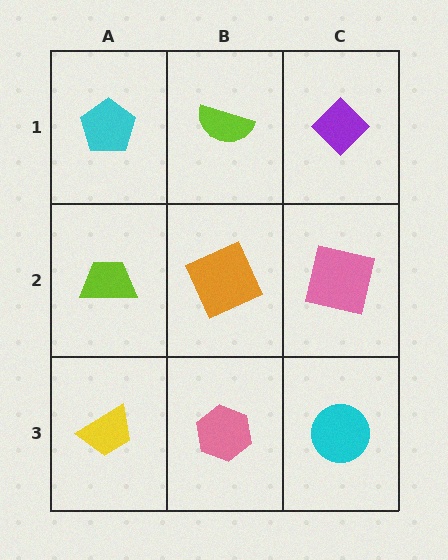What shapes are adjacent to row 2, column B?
A lime semicircle (row 1, column B), a pink hexagon (row 3, column B), a lime trapezoid (row 2, column A), a pink square (row 2, column C).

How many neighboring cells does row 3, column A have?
2.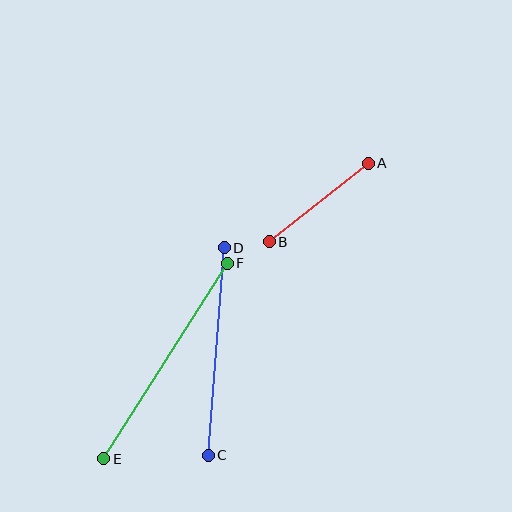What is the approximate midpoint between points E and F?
The midpoint is at approximately (165, 361) pixels.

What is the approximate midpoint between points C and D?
The midpoint is at approximately (216, 351) pixels.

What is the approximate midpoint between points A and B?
The midpoint is at approximately (319, 202) pixels.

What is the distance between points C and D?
The distance is approximately 208 pixels.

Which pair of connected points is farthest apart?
Points E and F are farthest apart.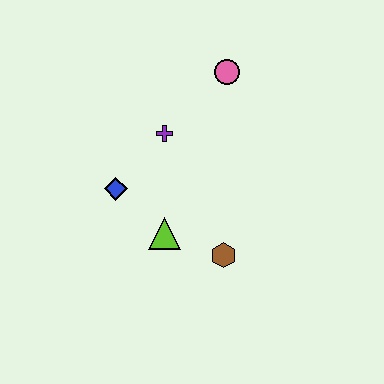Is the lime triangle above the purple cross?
No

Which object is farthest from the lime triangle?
The pink circle is farthest from the lime triangle.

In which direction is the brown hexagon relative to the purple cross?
The brown hexagon is below the purple cross.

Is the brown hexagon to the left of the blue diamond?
No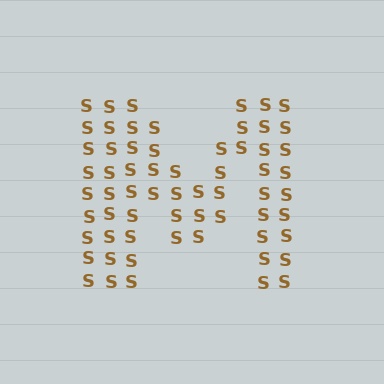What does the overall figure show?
The overall figure shows the letter M.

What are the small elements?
The small elements are letter S's.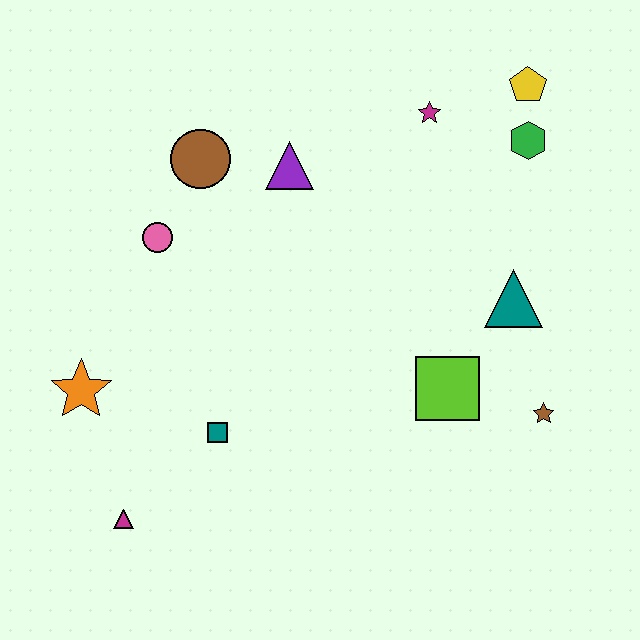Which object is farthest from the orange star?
The yellow pentagon is farthest from the orange star.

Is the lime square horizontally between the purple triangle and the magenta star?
No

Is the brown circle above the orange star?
Yes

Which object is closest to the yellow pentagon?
The green hexagon is closest to the yellow pentagon.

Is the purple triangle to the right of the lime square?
No